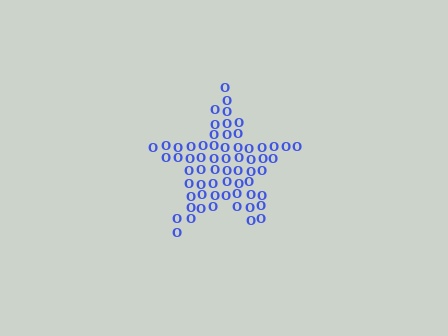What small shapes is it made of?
It is made of small letter O's.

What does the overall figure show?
The overall figure shows a star.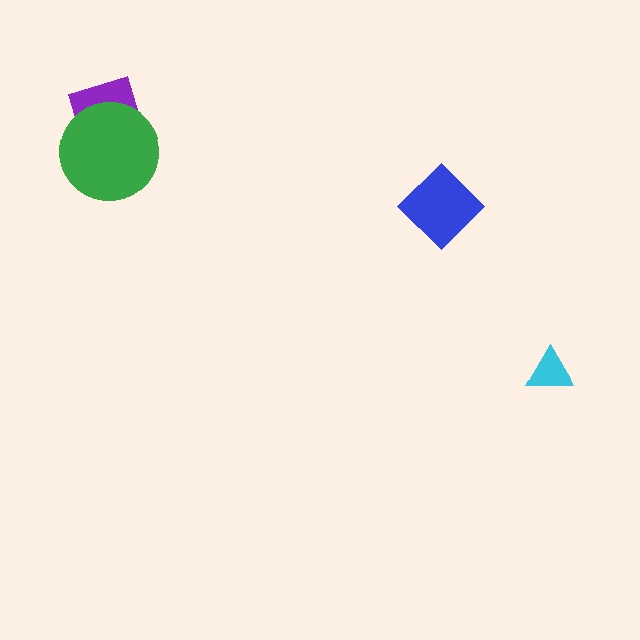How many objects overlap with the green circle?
1 object overlaps with the green circle.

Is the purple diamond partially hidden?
Yes, it is partially covered by another shape.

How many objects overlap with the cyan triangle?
0 objects overlap with the cyan triangle.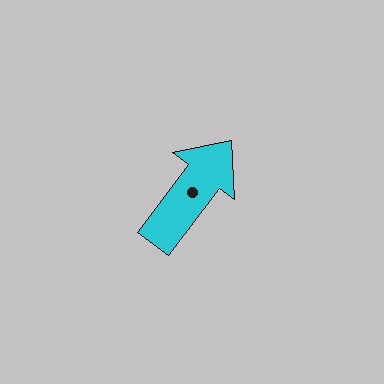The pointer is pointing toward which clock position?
Roughly 1 o'clock.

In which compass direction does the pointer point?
Northeast.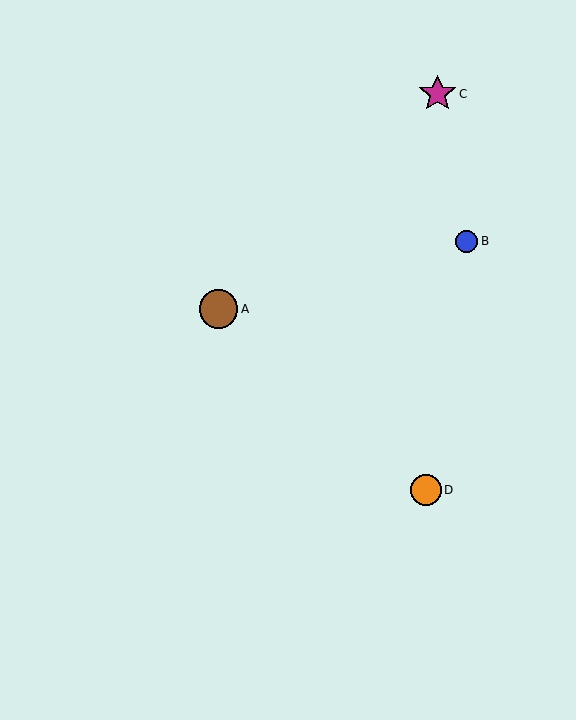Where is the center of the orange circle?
The center of the orange circle is at (426, 490).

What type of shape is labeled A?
Shape A is a brown circle.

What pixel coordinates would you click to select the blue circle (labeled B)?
Click at (467, 241) to select the blue circle B.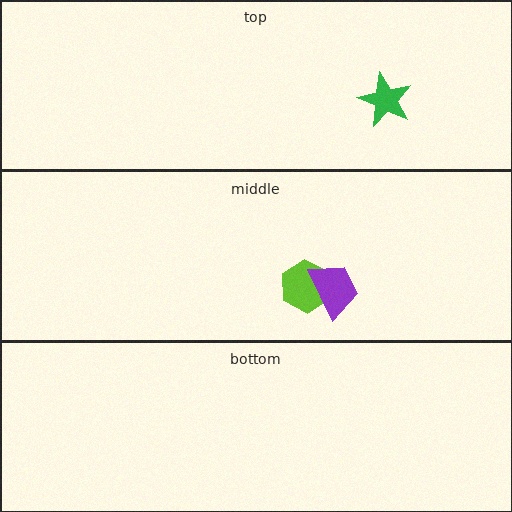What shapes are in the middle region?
The lime hexagon, the purple trapezoid.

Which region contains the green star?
The top region.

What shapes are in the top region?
The green star.